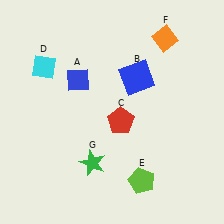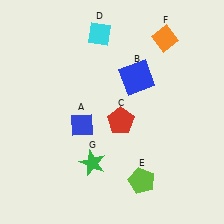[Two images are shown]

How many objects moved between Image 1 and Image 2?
2 objects moved between the two images.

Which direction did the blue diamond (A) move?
The blue diamond (A) moved down.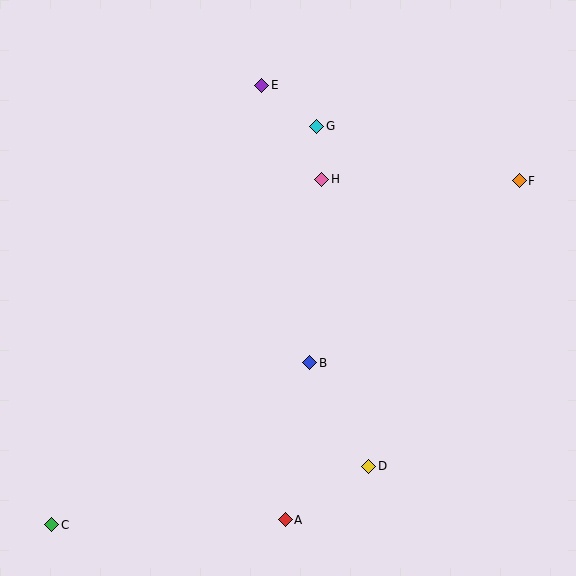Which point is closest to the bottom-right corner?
Point D is closest to the bottom-right corner.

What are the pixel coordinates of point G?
Point G is at (317, 126).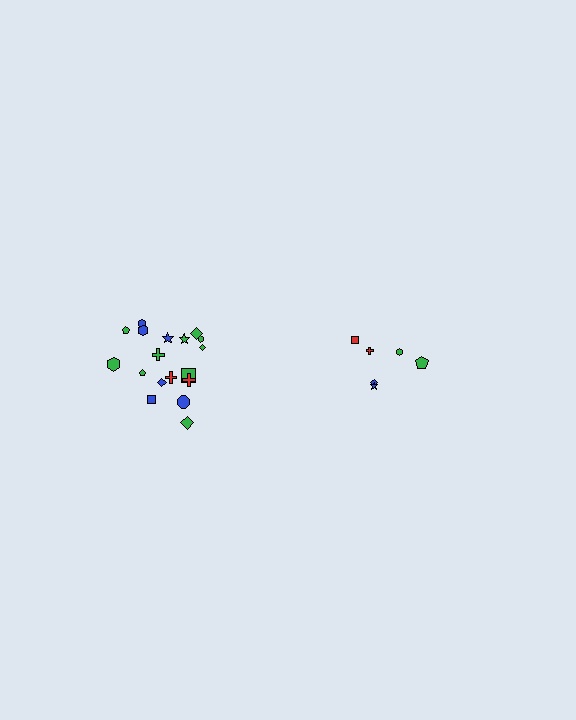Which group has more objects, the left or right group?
The left group.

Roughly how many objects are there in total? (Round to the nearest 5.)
Roughly 25 objects in total.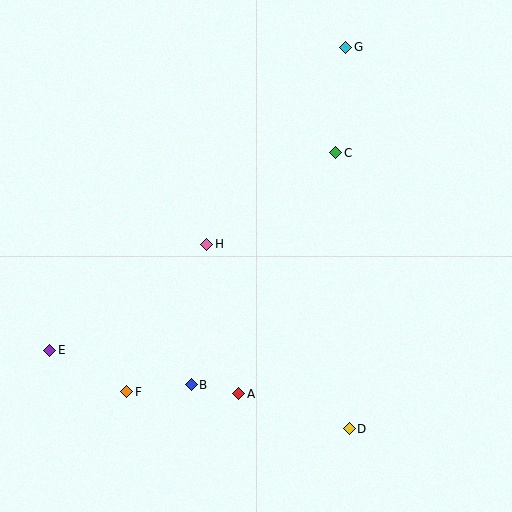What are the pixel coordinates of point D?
Point D is at (349, 429).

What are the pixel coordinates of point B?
Point B is at (191, 385).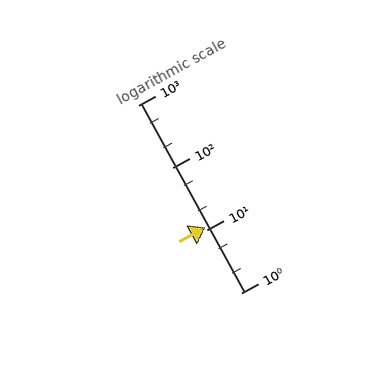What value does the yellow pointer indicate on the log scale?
The pointer indicates approximately 11.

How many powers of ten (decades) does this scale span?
The scale spans 3 decades, from 1 to 1000.